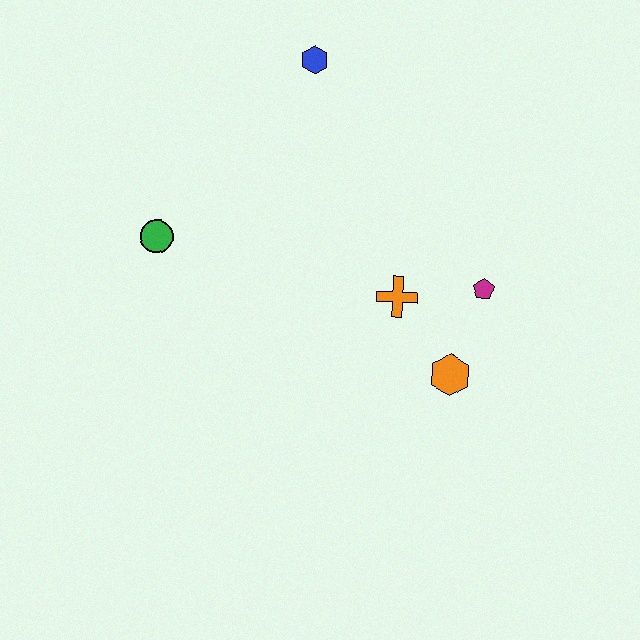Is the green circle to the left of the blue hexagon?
Yes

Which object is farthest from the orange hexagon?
The blue hexagon is farthest from the orange hexagon.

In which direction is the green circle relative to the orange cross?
The green circle is to the left of the orange cross.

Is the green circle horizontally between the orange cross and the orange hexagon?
No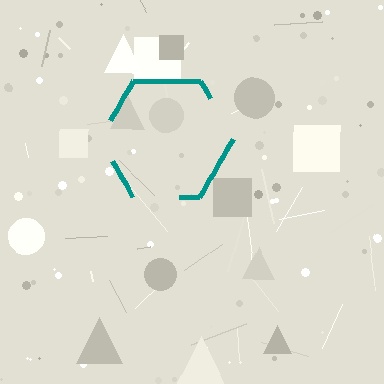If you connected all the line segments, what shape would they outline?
They would outline a hexagon.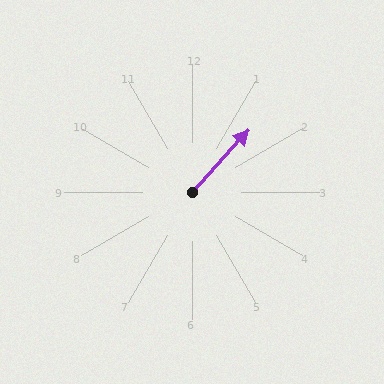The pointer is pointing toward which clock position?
Roughly 1 o'clock.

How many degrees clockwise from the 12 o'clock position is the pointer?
Approximately 43 degrees.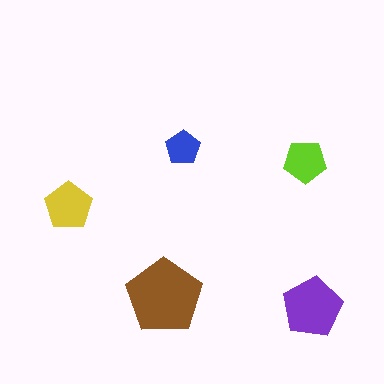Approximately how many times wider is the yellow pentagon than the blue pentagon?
About 1.5 times wider.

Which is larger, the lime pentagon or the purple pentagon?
The purple one.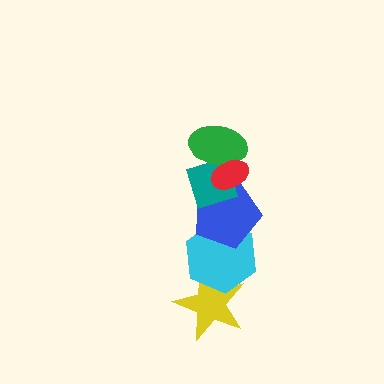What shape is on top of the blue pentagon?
The teal diamond is on top of the blue pentagon.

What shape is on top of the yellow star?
The cyan hexagon is on top of the yellow star.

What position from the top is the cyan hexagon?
The cyan hexagon is 5th from the top.